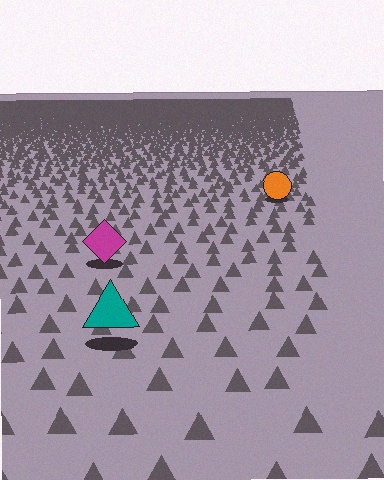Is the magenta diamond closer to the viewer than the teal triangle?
No. The teal triangle is closer — you can tell from the texture gradient: the ground texture is coarser near it.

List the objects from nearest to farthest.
From nearest to farthest: the teal triangle, the magenta diamond, the orange circle.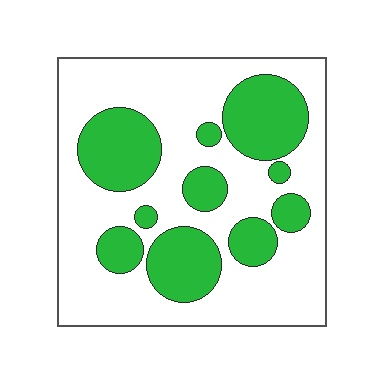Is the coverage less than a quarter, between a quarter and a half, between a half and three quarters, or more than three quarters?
Between a quarter and a half.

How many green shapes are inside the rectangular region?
10.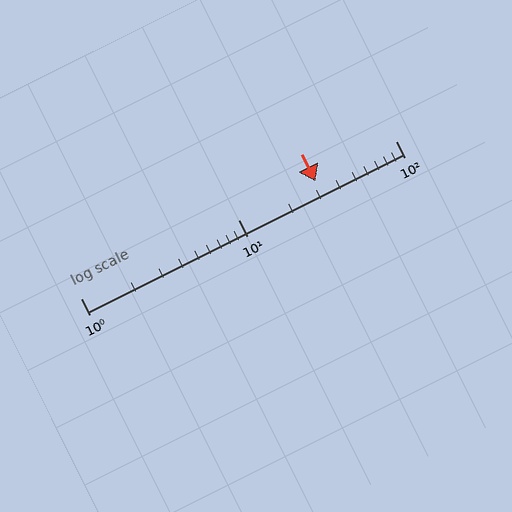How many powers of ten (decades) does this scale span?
The scale spans 2 decades, from 1 to 100.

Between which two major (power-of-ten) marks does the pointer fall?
The pointer is between 10 and 100.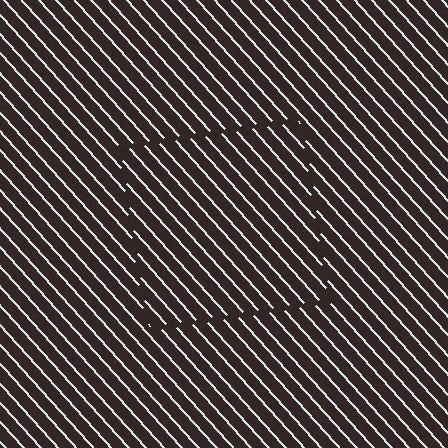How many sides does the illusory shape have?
4 sides — the line-ends trace a square.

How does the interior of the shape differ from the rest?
The interior of the shape contains the same grating, shifted by half a period — the contour is defined by the phase discontinuity where line-ends from the inner and outer gratings abut.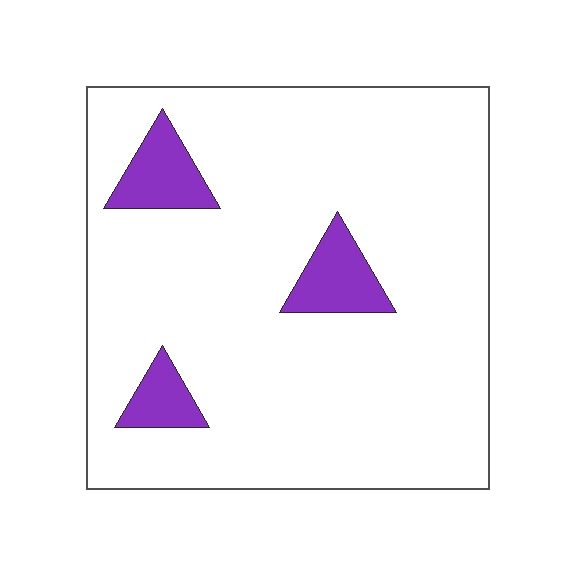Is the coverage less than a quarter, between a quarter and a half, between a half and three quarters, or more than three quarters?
Less than a quarter.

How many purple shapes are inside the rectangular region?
3.